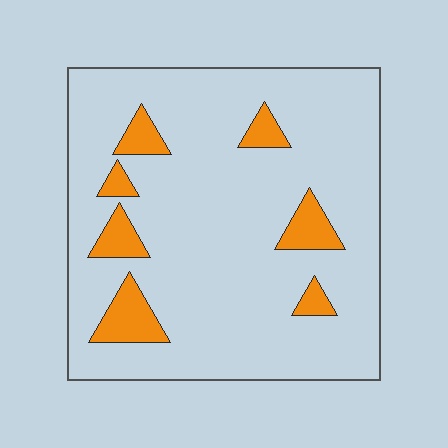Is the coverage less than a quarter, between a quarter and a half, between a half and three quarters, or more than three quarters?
Less than a quarter.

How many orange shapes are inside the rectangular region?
7.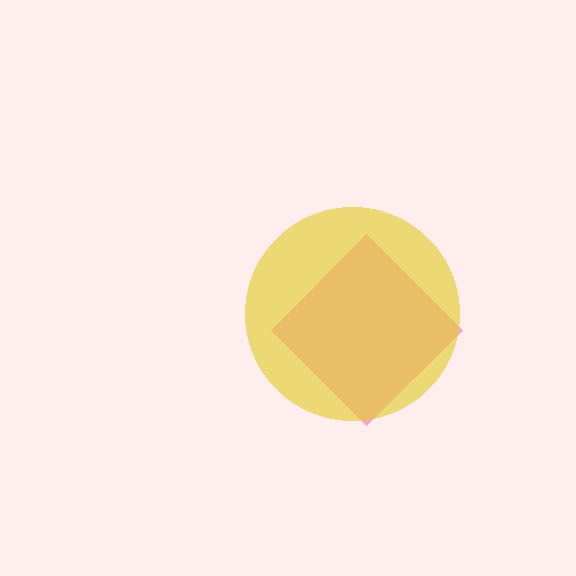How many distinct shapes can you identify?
There are 2 distinct shapes: a pink diamond, a yellow circle.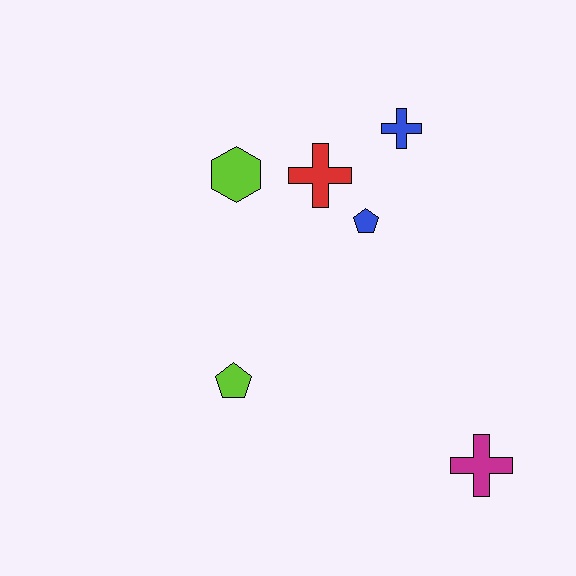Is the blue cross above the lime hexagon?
Yes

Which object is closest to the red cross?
The blue pentagon is closest to the red cross.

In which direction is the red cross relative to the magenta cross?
The red cross is above the magenta cross.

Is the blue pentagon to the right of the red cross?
Yes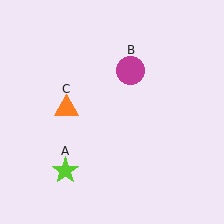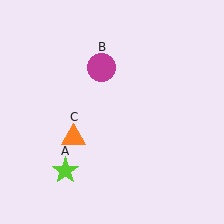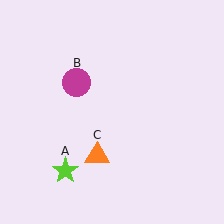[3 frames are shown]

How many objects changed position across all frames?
2 objects changed position: magenta circle (object B), orange triangle (object C).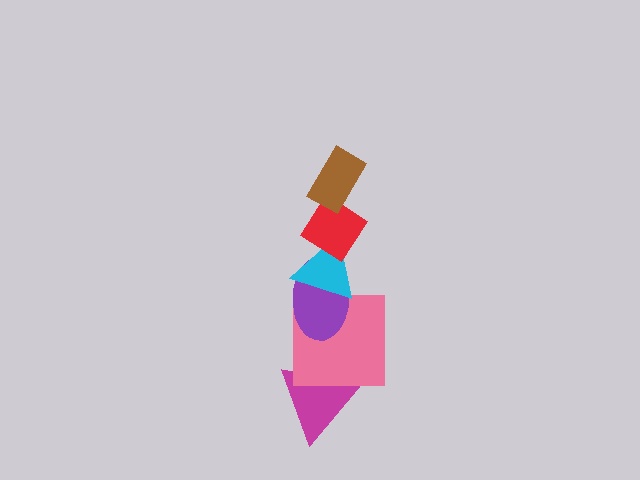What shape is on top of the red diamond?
The brown rectangle is on top of the red diamond.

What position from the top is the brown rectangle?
The brown rectangle is 1st from the top.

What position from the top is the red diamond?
The red diamond is 2nd from the top.